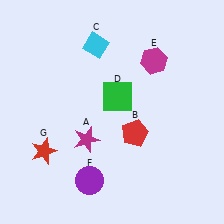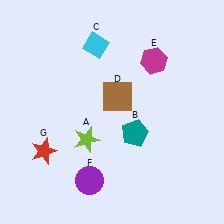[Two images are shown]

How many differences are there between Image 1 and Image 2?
There are 3 differences between the two images.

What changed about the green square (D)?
In Image 1, D is green. In Image 2, it changed to brown.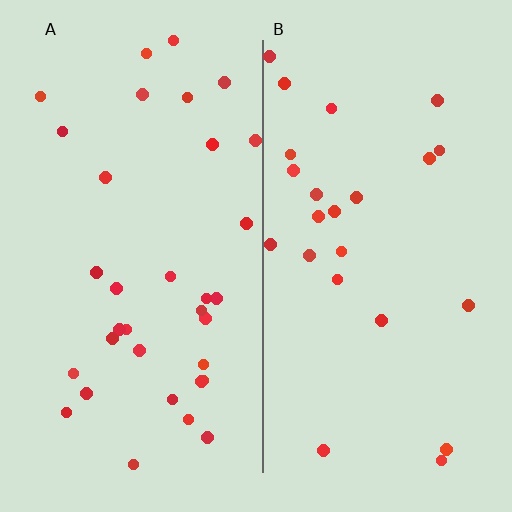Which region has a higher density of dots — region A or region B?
A (the left).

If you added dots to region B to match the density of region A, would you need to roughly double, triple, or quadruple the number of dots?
Approximately double.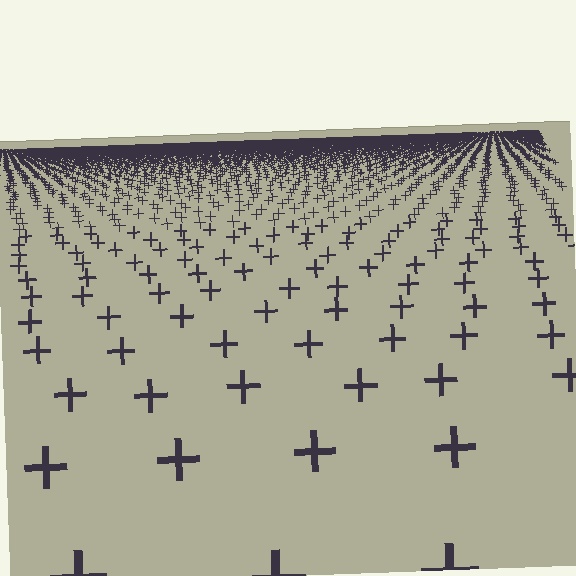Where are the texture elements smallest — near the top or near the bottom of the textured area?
Near the top.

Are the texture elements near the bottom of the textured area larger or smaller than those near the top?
Larger. Near the bottom, elements are closer to the viewer and appear at a bigger on-screen size.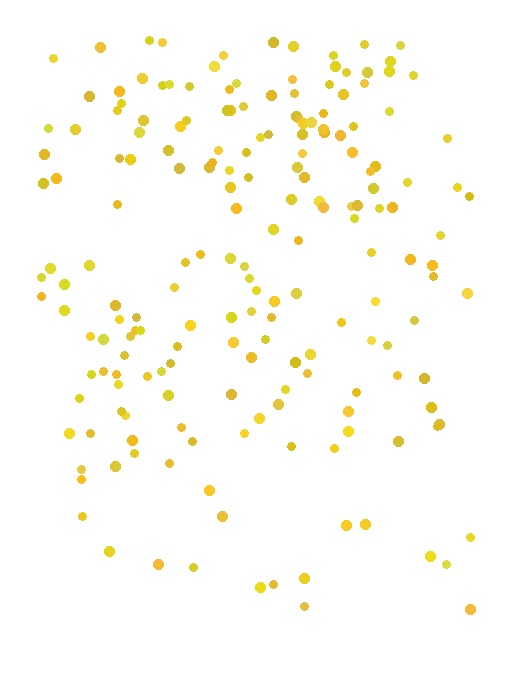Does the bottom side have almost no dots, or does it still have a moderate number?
Still a moderate number, just noticeably fewer than the top.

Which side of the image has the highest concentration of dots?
The top.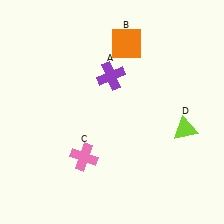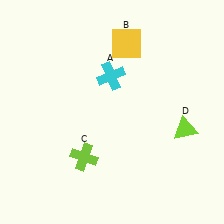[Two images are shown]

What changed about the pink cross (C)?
In Image 1, C is pink. In Image 2, it changed to lime.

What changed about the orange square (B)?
In Image 1, B is orange. In Image 2, it changed to yellow.